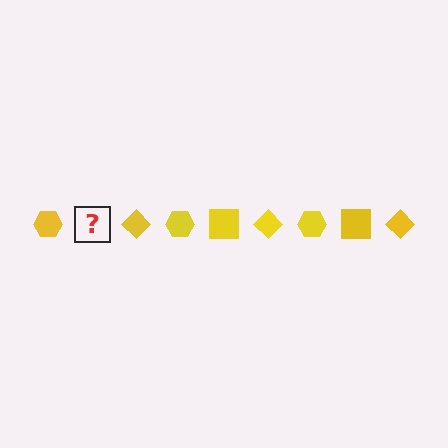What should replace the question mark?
The question mark should be replaced with a yellow square.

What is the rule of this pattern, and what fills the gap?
The rule is that the pattern cycles through hexagon, square, diamond shapes in yellow. The gap should be filled with a yellow square.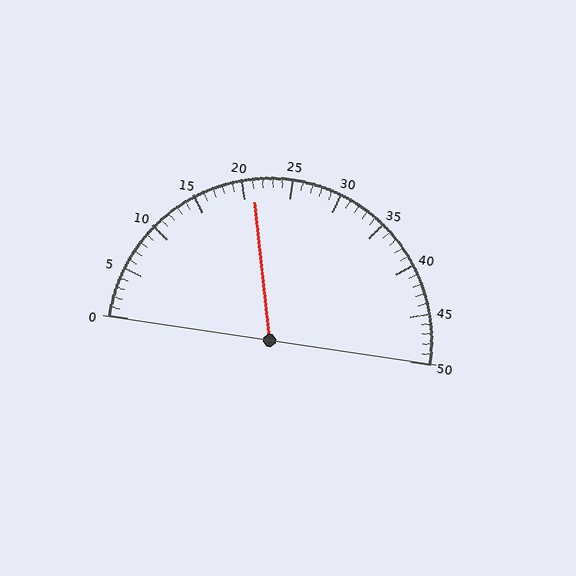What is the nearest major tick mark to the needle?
The nearest major tick mark is 20.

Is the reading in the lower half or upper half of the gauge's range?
The reading is in the lower half of the range (0 to 50).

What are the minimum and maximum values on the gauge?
The gauge ranges from 0 to 50.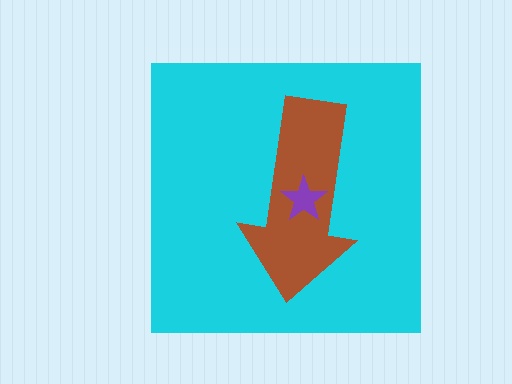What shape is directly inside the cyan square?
The brown arrow.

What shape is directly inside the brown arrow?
The purple star.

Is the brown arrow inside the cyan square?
Yes.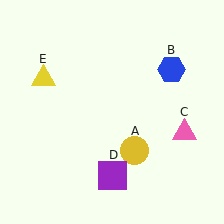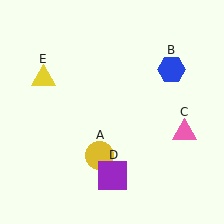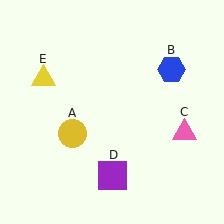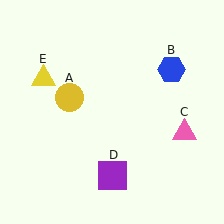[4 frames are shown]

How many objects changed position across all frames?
1 object changed position: yellow circle (object A).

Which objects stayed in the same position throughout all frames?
Blue hexagon (object B) and pink triangle (object C) and purple square (object D) and yellow triangle (object E) remained stationary.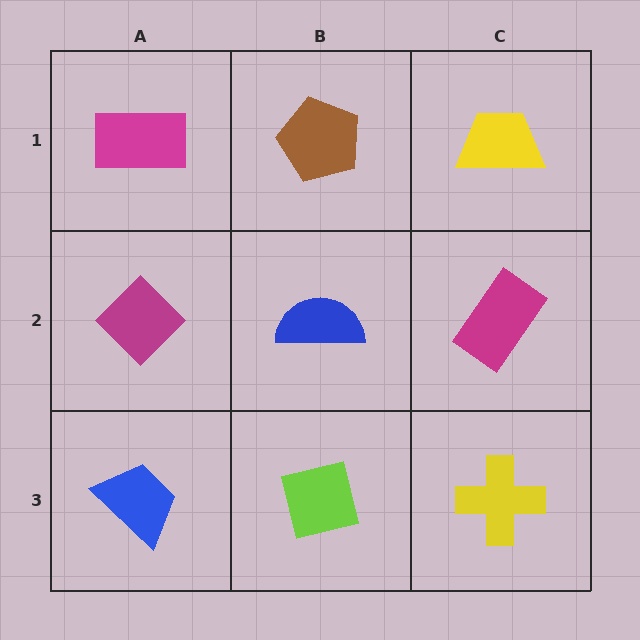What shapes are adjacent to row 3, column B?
A blue semicircle (row 2, column B), a blue trapezoid (row 3, column A), a yellow cross (row 3, column C).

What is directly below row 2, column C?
A yellow cross.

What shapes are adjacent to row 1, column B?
A blue semicircle (row 2, column B), a magenta rectangle (row 1, column A), a yellow trapezoid (row 1, column C).